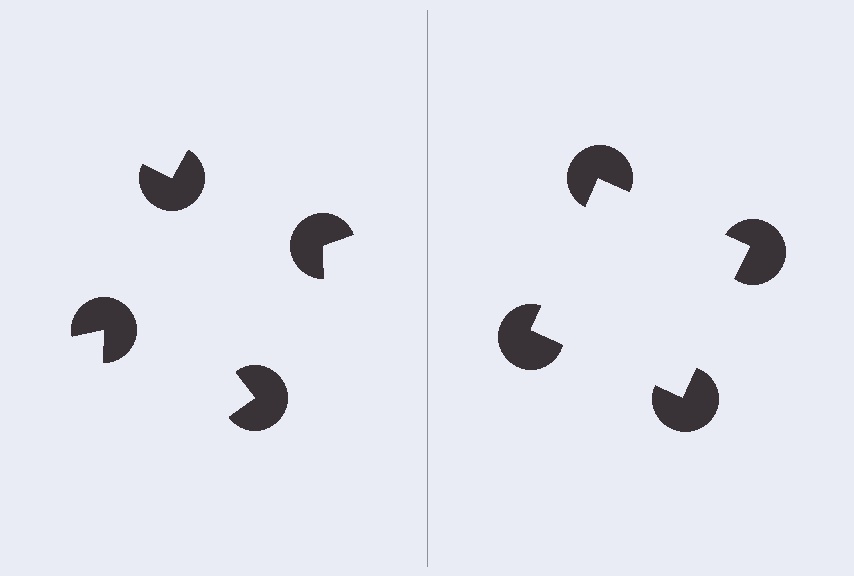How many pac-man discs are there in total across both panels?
8 — 4 on each side.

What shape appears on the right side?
An illusory square.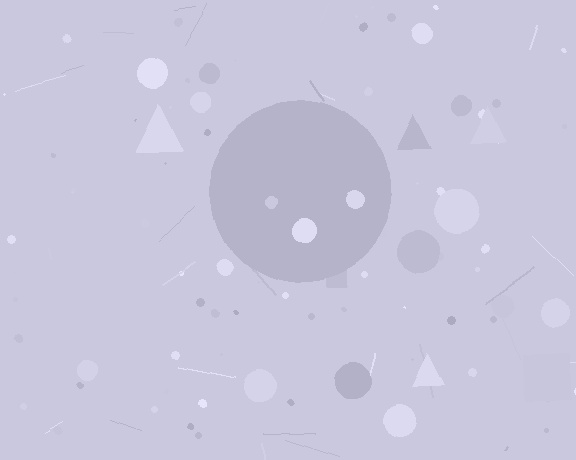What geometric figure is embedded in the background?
A circle is embedded in the background.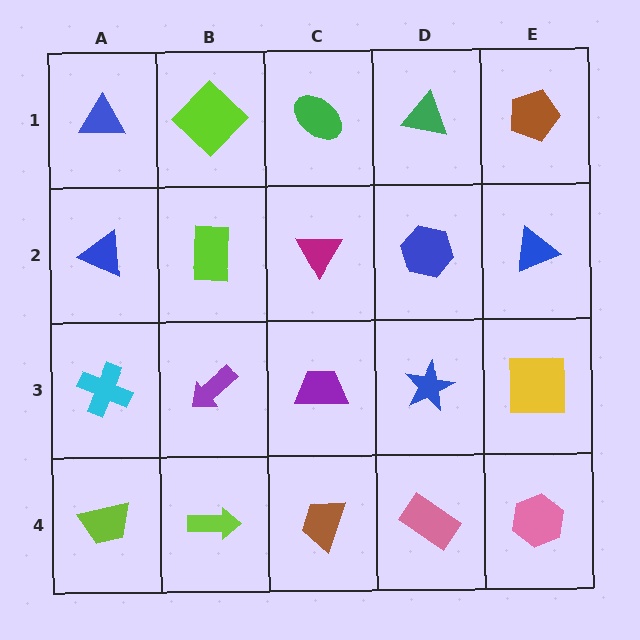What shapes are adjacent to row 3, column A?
A blue triangle (row 2, column A), a lime trapezoid (row 4, column A), a purple arrow (row 3, column B).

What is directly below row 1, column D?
A blue hexagon.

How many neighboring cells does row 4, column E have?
2.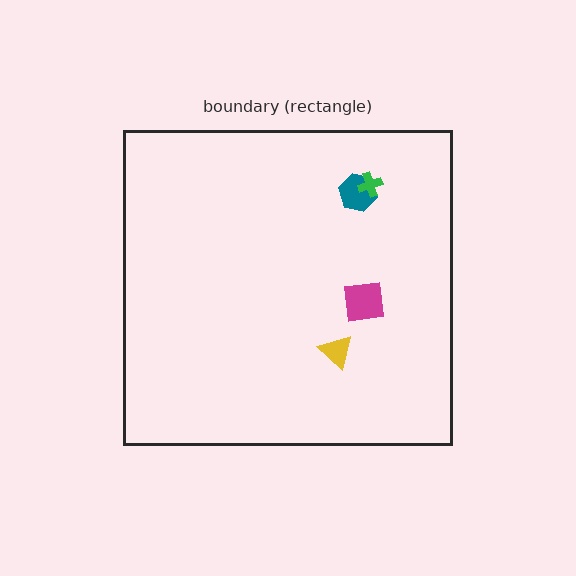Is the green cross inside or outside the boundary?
Inside.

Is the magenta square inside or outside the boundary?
Inside.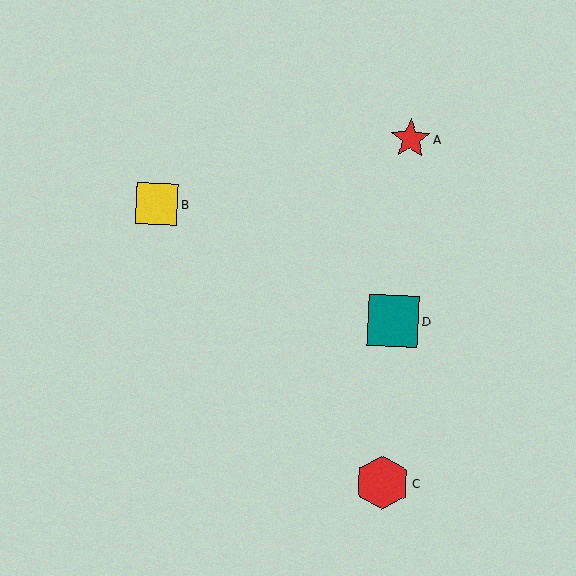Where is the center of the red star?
The center of the red star is at (411, 139).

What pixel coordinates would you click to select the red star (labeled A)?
Click at (411, 139) to select the red star A.